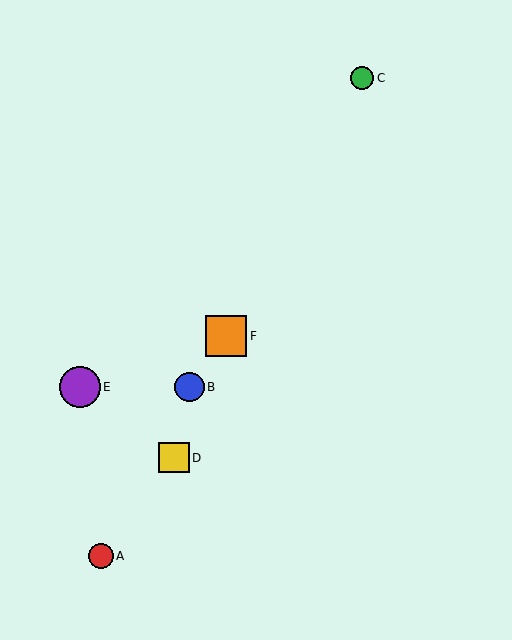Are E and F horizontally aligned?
No, E is at y≈387 and F is at y≈336.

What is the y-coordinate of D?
Object D is at y≈458.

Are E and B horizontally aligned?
Yes, both are at y≈387.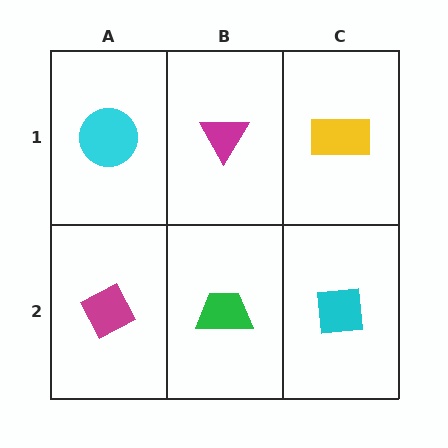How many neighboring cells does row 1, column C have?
2.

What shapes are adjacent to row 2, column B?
A magenta triangle (row 1, column B), a magenta diamond (row 2, column A), a cyan square (row 2, column C).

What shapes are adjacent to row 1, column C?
A cyan square (row 2, column C), a magenta triangle (row 1, column B).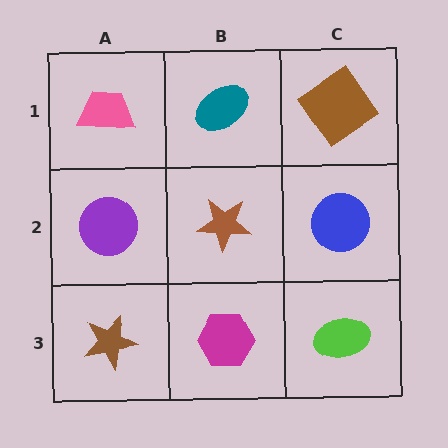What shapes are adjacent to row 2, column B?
A teal ellipse (row 1, column B), a magenta hexagon (row 3, column B), a purple circle (row 2, column A), a blue circle (row 2, column C).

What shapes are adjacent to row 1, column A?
A purple circle (row 2, column A), a teal ellipse (row 1, column B).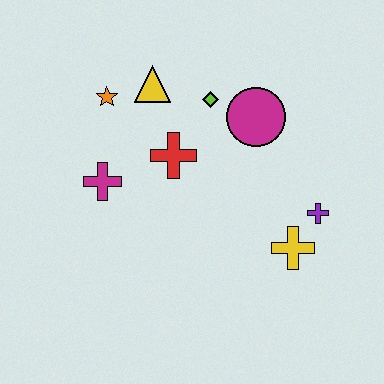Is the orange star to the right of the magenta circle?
No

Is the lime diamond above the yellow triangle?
No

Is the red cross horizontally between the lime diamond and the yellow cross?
No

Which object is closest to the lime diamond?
The magenta circle is closest to the lime diamond.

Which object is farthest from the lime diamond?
The yellow cross is farthest from the lime diamond.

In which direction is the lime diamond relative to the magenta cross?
The lime diamond is to the right of the magenta cross.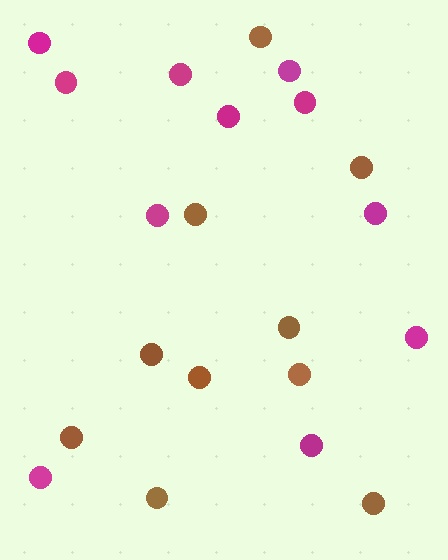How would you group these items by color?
There are 2 groups: one group of brown circles (10) and one group of magenta circles (11).